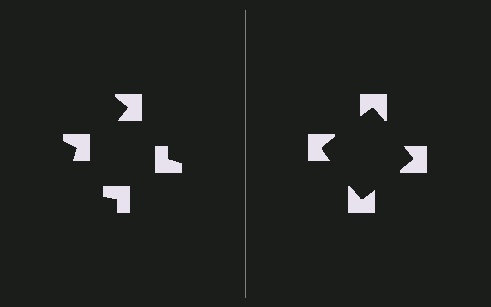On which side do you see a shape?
An illusory square appears on the right side. On the left side the wedge cuts are rotated, so no coherent shape forms.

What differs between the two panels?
The notched squares are positioned identically on both sides; only the wedge orientations differ. On the right they align to a square; on the left they are misaligned.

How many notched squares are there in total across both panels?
8 — 4 on each side.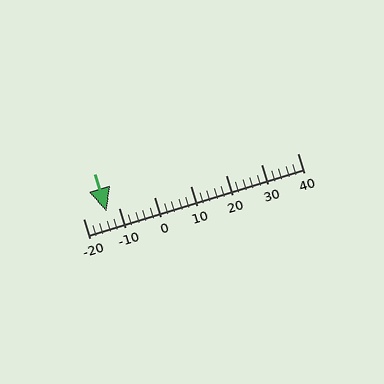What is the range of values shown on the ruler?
The ruler shows values from -20 to 40.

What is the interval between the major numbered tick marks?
The major tick marks are spaced 10 units apart.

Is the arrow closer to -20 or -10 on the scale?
The arrow is closer to -10.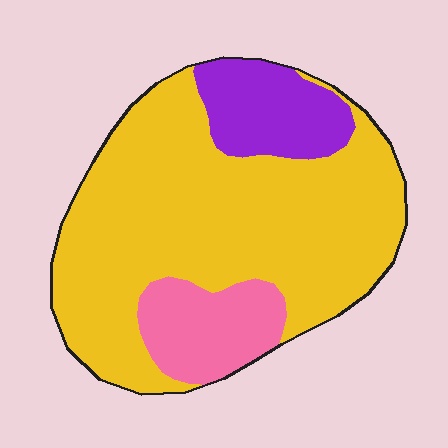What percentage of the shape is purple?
Purple covers 14% of the shape.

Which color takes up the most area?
Yellow, at roughly 70%.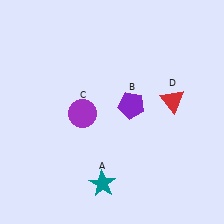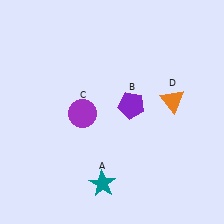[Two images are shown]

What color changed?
The triangle (D) changed from red in Image 1 to orange in Image 2.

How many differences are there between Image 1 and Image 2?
There is 1 difference between the two images.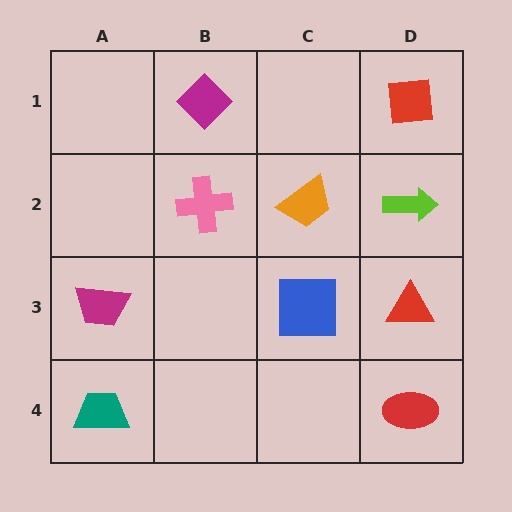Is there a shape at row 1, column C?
No, that cell is empty.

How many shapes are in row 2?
3 shapes.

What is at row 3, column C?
A blue square.